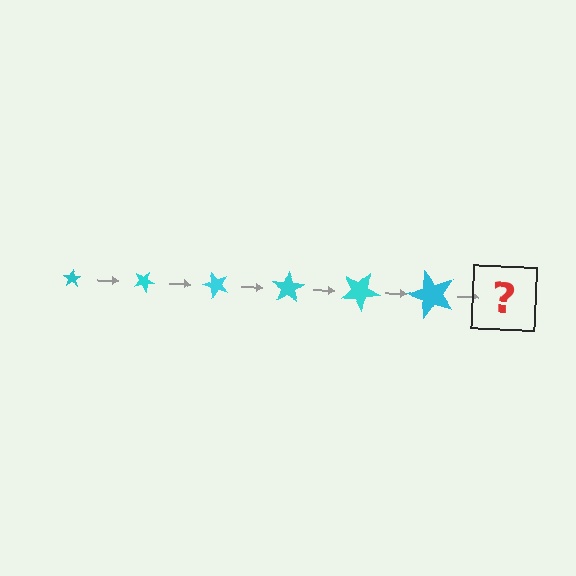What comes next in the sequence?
The next element should be a star, larger than the previous one and rotated 150 degrees from the start.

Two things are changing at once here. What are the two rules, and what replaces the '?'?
The two rules are that the star grows larger each step and it rotates 25 degrees each step. The '?' should be a star, larger than the previous one and rotated 150 degrees from the start.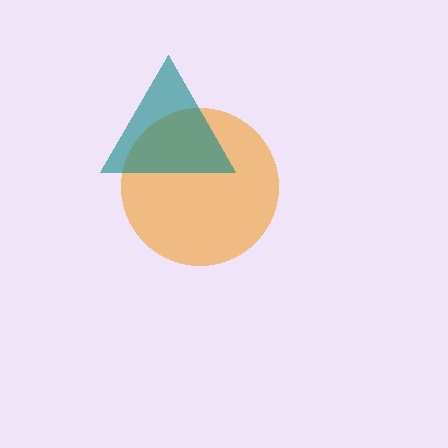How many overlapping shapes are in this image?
There are 2 overlapping shapes in the image.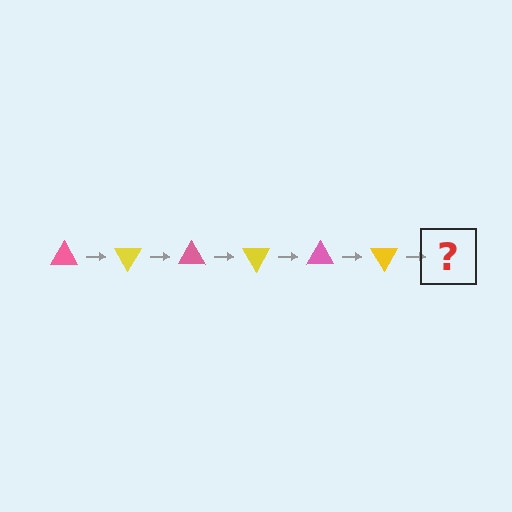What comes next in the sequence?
The next element should be a pink triangle, rotated 360 degrees from the start.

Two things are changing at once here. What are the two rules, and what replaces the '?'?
The two rules are that it rotates 60 degrees each step and the color cycles through pink and yellow. The '?' should be a pink triangle, rotated 360 degrees from the start.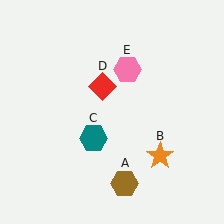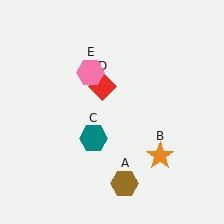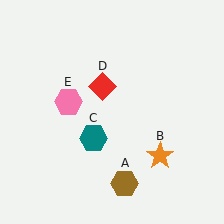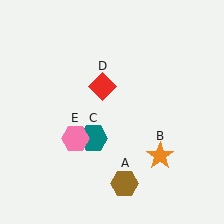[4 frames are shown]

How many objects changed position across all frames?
1 object changed position: pink hexagon (object E).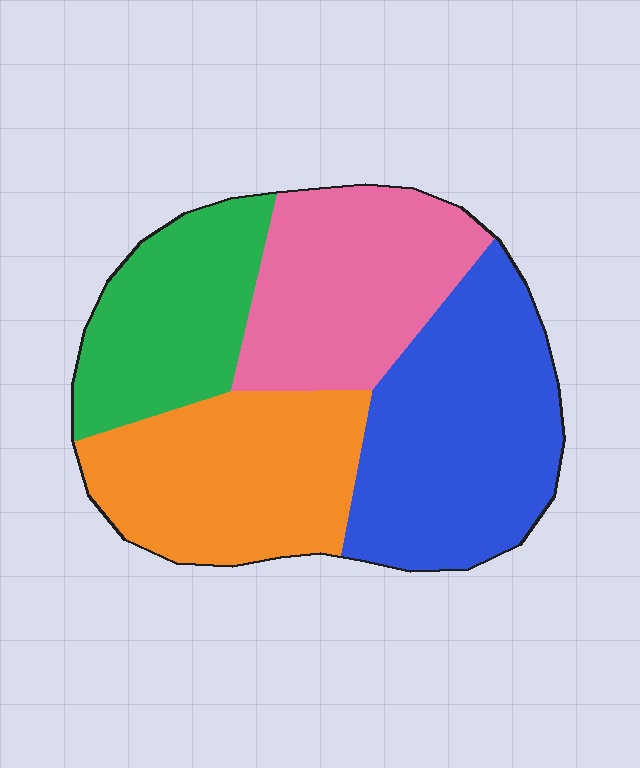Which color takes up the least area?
Green, at roughly 20%.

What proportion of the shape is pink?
Pink covers 24% of the shape.